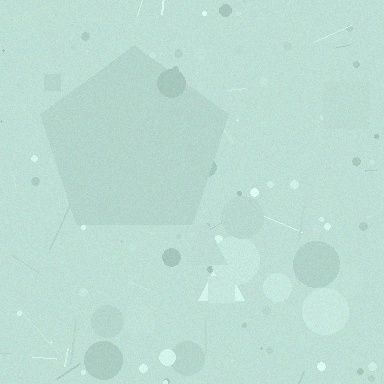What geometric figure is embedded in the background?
A pentagon is embedded in the background.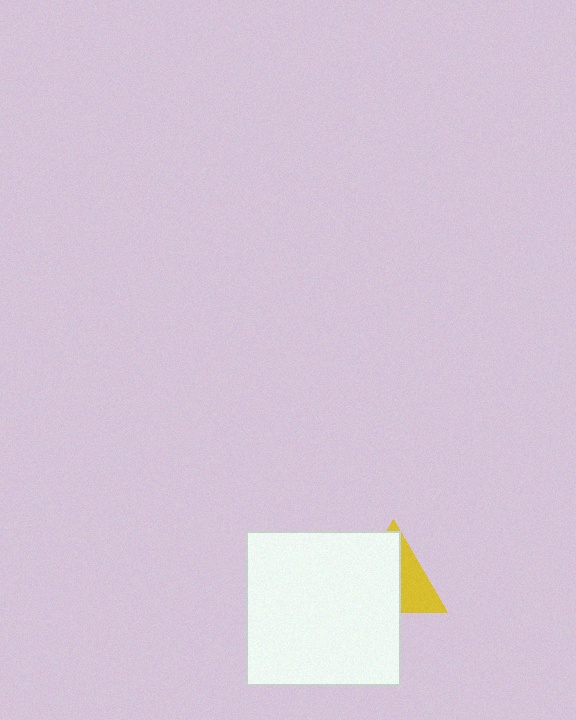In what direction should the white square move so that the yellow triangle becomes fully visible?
The white square should move left. That is the shortest direction to clear the overlap and leave the yellow triangle fully visible.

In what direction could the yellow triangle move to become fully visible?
The yellow triangle could move right. That would shift it out from behind the white square entirely.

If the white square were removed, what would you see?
You would see the complete yellow triangle.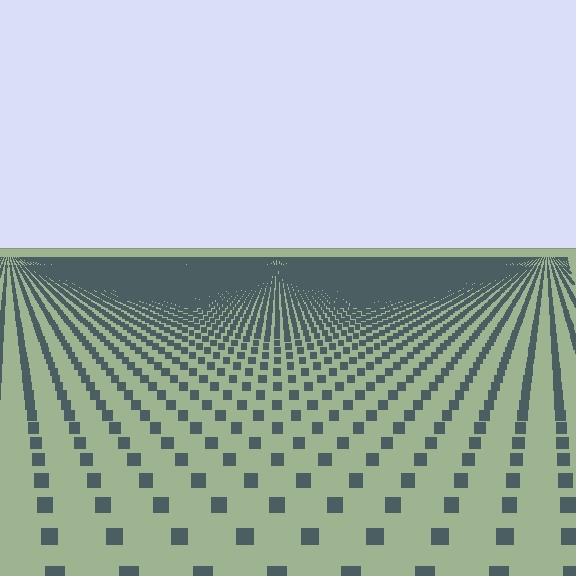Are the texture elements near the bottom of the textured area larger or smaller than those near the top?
Larger. Near the bottom, elements are closer to the viewer and appear at a bigger on-screen size.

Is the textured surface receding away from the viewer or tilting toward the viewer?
The surface is receding away from the viewer. Texture elements get smaller and denser toward the top.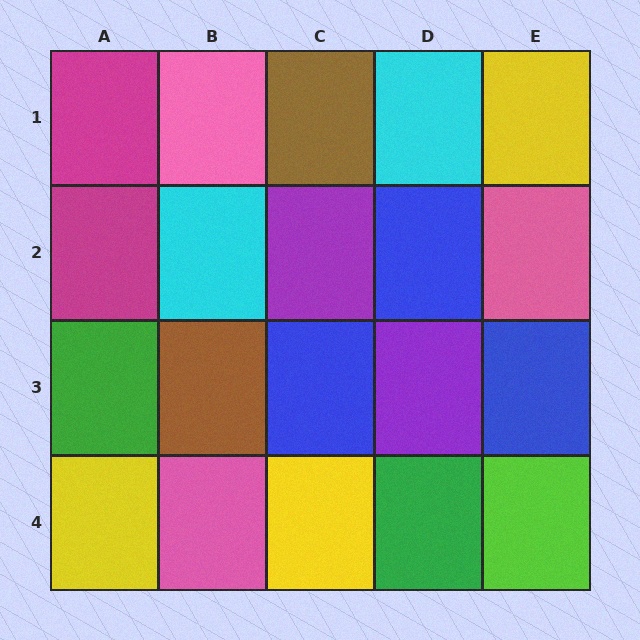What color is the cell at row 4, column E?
Lime.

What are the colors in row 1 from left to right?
Magenta, pink, brown, cyan, yellow.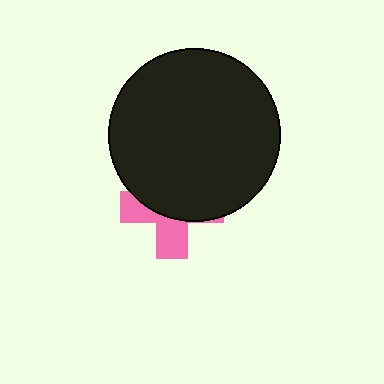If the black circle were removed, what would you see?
You would see the complete pink cross.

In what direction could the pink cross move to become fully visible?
The pink cross could move down. That would shift it out from behind the black circle entirely.